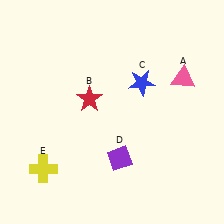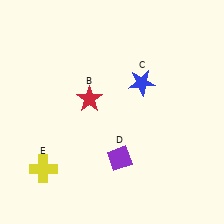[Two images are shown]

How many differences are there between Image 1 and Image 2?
There is 1 difference between the two images.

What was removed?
The pink triangle (A) was removed in Image 2.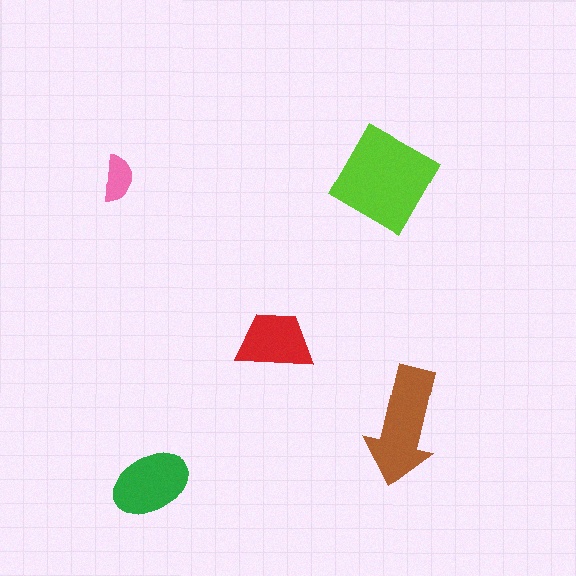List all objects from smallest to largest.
The pink semicircle, the red trapezoid, the green ellipse, the brown arrow, the lime square.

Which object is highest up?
The lime square is topmost.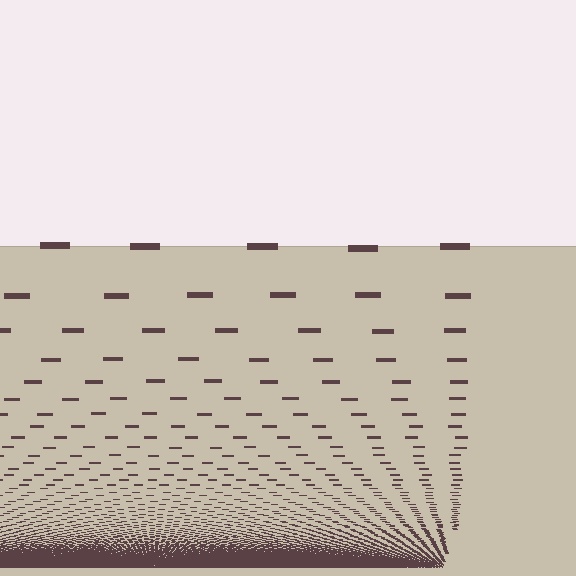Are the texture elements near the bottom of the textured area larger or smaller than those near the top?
Smaller. The gradient is inverted — elements near the bottom are smaller and denser.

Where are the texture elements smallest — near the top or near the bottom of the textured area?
Near the bottom.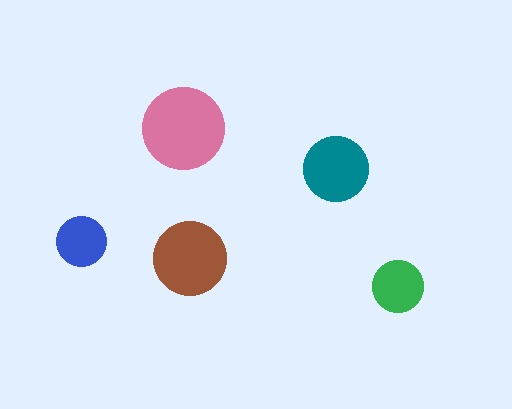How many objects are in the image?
There are 5 objects in the image.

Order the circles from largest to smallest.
the pink one, the brown one, the teal one, the green one, the blue one.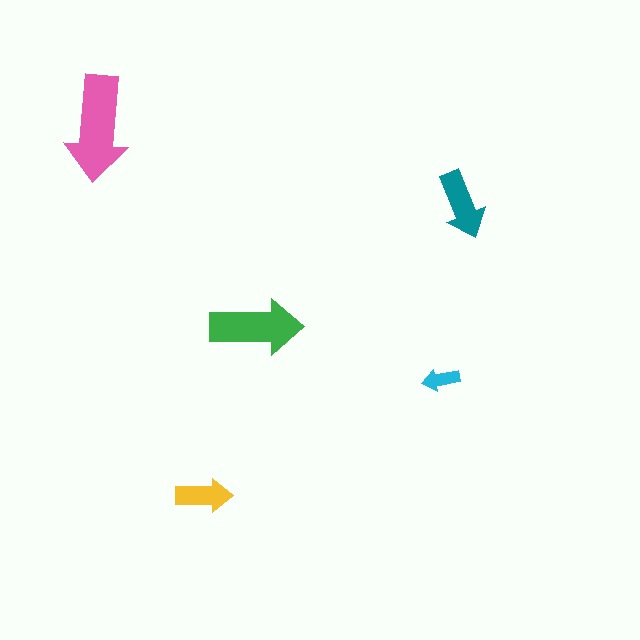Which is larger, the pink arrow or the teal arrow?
The pink one.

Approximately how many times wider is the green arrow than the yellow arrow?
About 1.5 times wider.